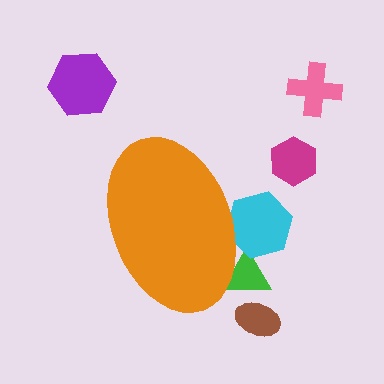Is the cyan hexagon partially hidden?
Yes, the cyan hexagon is partially hidden behind the orange ellipse.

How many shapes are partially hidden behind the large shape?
2 shapes are partially hidden.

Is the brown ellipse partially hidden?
No, the brown ellipse is fully visible.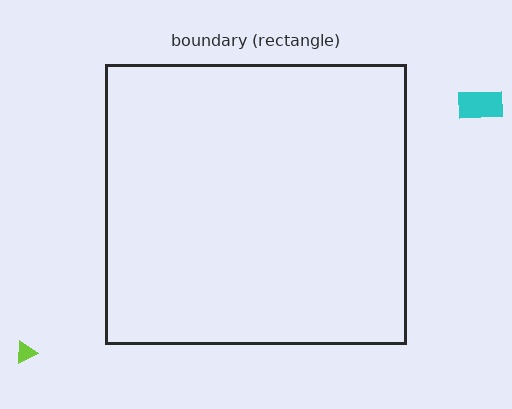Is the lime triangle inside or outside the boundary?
Outside.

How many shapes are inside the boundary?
0 inside, 2 outside.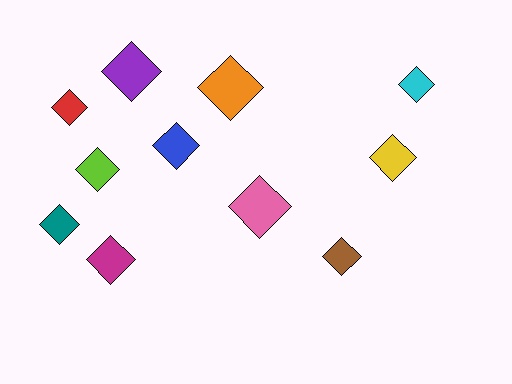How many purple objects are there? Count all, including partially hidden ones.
There is 1 purple object.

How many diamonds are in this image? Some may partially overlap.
There are 11 diamonds.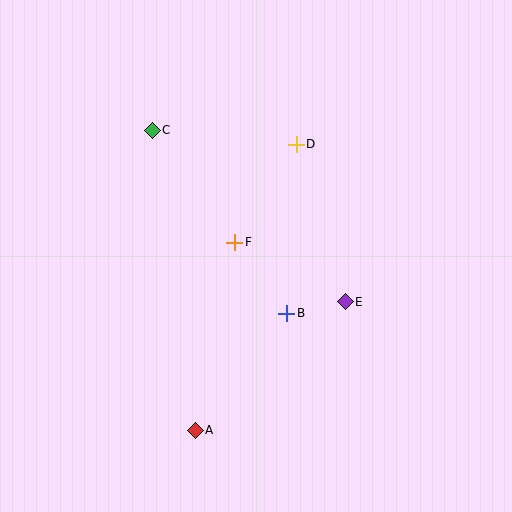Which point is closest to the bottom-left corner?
Point A is closest to the bottom-left corner.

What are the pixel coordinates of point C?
Point C is at (152, 130).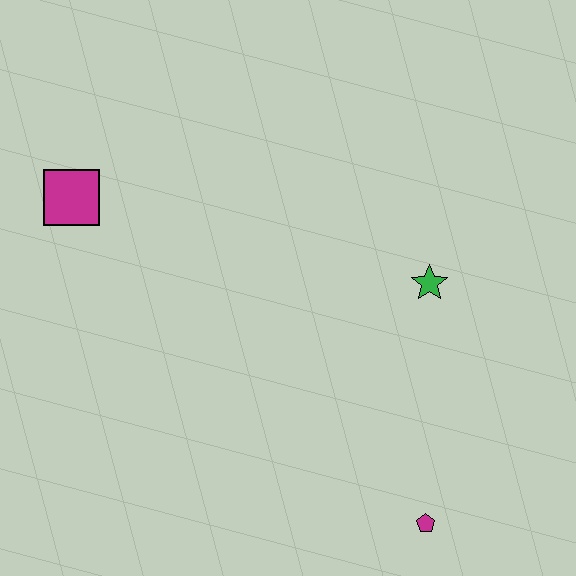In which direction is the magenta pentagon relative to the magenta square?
The magenta pentagon is to the right of the magenta square.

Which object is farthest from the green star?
The magenta square is farthest from the green star.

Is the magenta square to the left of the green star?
Yes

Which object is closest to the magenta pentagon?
The green star is closest to the magenta pentagon.